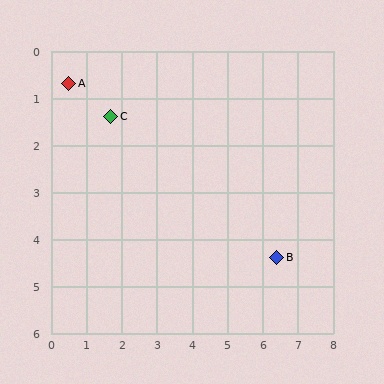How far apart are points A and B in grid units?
Points A and B are about 7.0 grid units apart.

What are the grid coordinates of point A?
Point A is at approximately (0.5, 0.7).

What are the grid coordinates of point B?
Point B is at approximately (6.4, 4.4).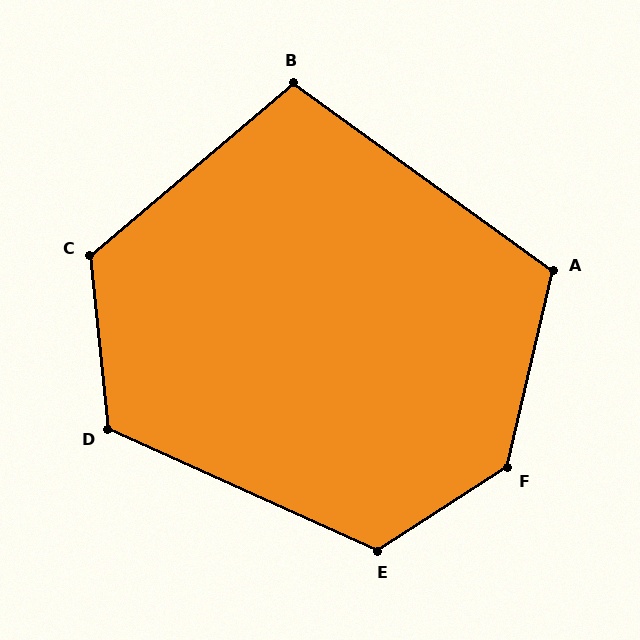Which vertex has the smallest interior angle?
B, at approximately 104 degrees.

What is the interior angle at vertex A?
Approximately 113 degrees (obtuse).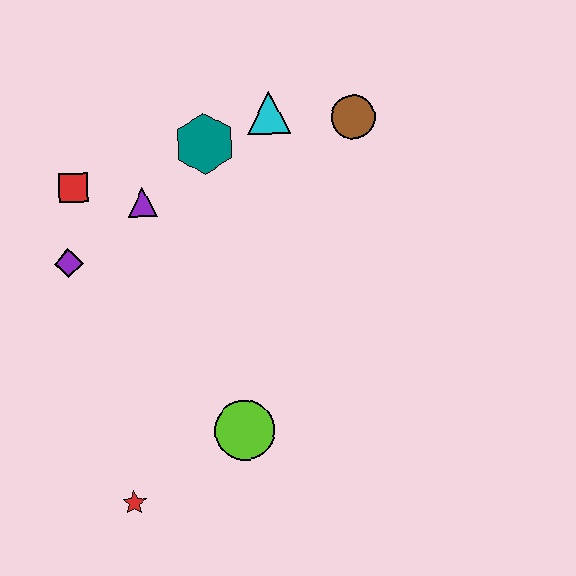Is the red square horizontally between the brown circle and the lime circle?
No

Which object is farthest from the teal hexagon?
The red star is farthest from the teal hexagon.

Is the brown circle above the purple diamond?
Yes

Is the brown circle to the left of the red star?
No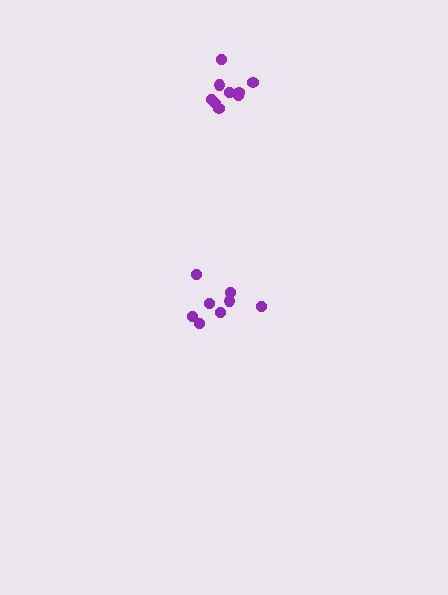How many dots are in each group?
Group 1: 8 dots, Group 2: 9 dots (17 total).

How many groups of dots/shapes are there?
There are 2 groups.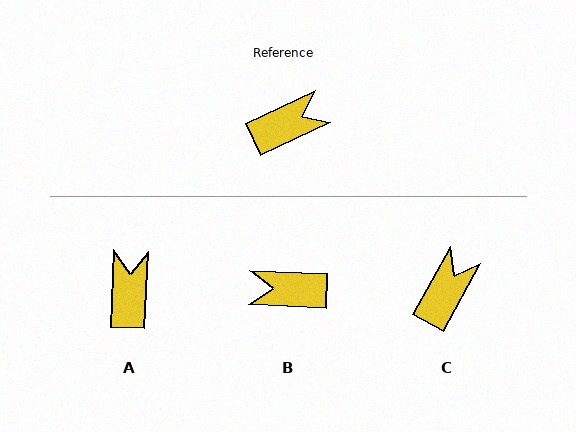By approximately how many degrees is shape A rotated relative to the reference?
Approximately 62 degrees counter-clockwise.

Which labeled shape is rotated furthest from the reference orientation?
B, about 153 degrees away.